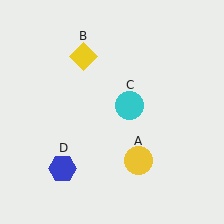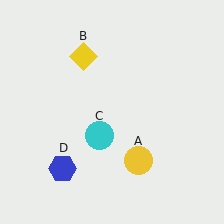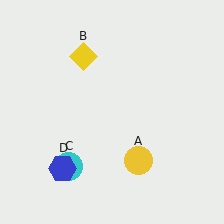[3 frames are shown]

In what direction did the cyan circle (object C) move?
The cyan circle (object C) moved down and to the left.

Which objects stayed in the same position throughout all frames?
Yellow circle (object A) and yellow diamond (object B) and blue hexagon (object D) remained stationary.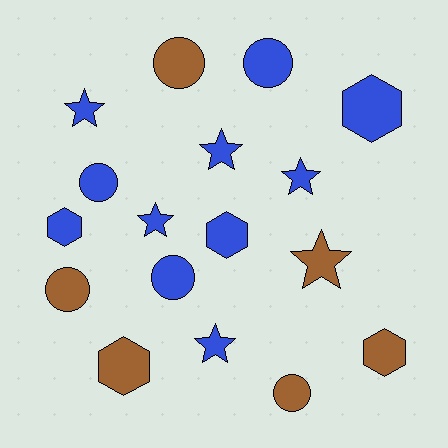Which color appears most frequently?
Blue, with 11 objects.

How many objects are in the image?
There are 17 objects.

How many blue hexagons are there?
There are 3 blue hexagons.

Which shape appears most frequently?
Star, with 6 objects.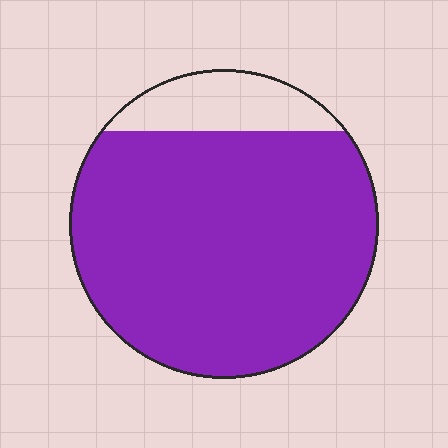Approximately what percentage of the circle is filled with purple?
Approximately 85%.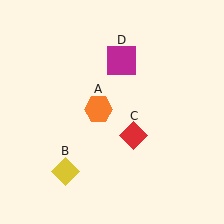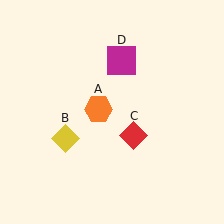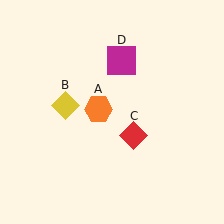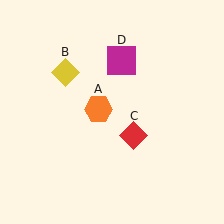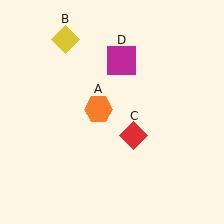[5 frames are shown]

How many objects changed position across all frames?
1 object changed position: yellow diamond (object B).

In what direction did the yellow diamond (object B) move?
The yellow diamond (object B) moved up.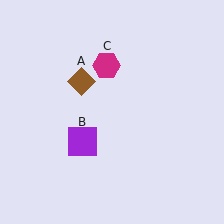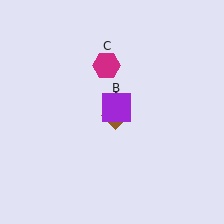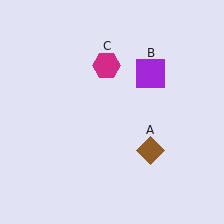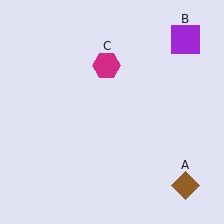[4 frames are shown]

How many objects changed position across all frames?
2 objects changed position: brown diamond (object A), purple square (object B).